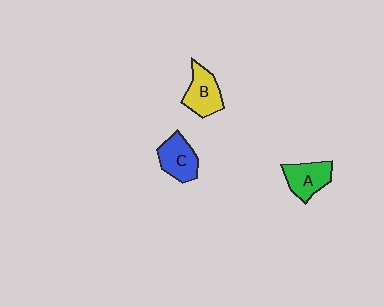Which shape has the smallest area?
Shape A (green).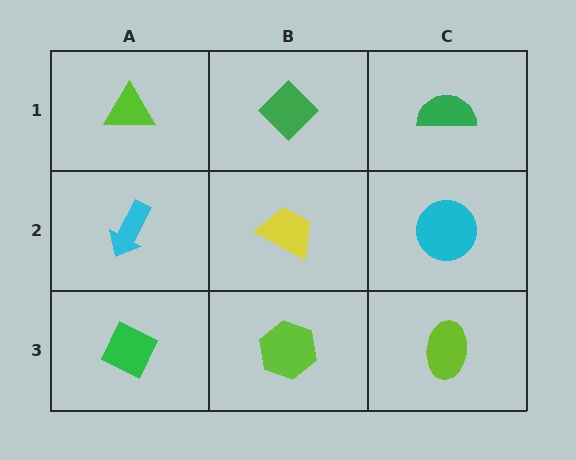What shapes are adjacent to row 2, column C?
A green semicircle (row 1, column C), a lime ellipse (row 3, column C), a yellow trapezoid (row 2, column B).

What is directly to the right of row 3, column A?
A lime hexagon.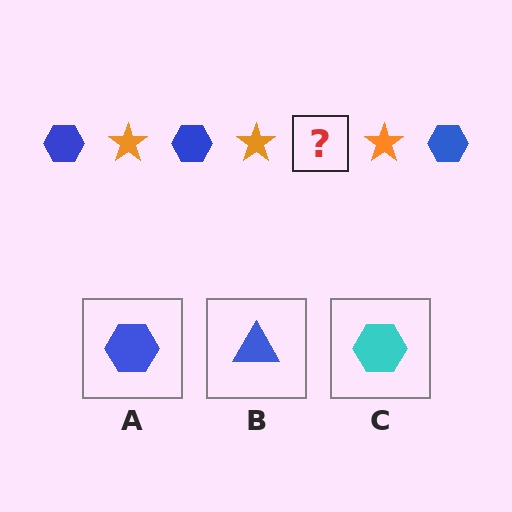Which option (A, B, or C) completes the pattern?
A.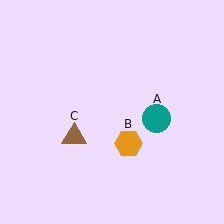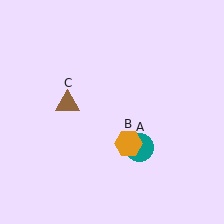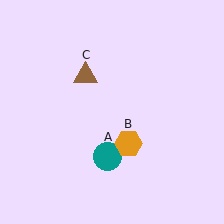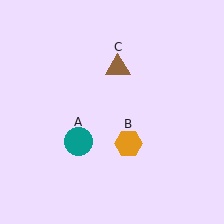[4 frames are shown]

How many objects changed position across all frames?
2 objects changed position: teal circle (object A), brown triangle (object C).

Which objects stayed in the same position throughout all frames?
Orange hexagon (object B) remained stationary.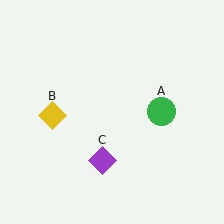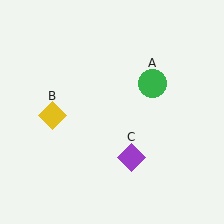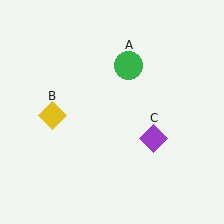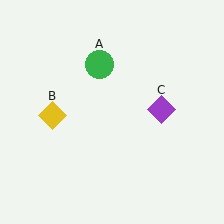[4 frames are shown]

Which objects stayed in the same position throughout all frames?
Yellow diamond (object B) remained stationary.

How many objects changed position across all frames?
2 objects changed position: green circle (object A), purple diamond (object C).